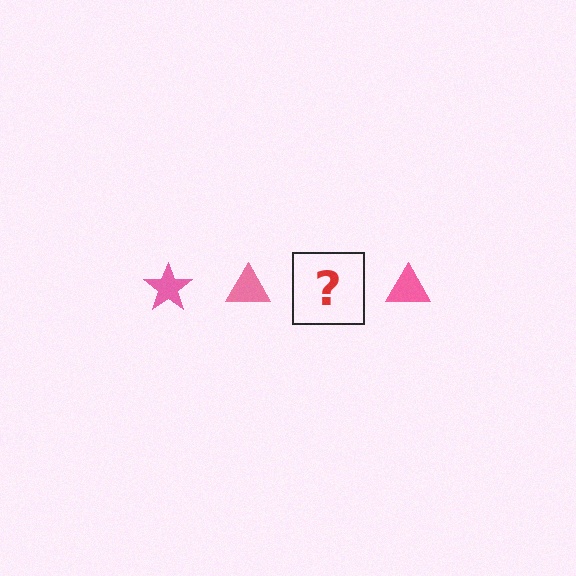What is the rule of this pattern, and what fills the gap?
The rule is that the pattern cycles through star, triangle shapes in pink. The gap should be filled with a pink star.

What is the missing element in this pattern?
The missing element is a pink star.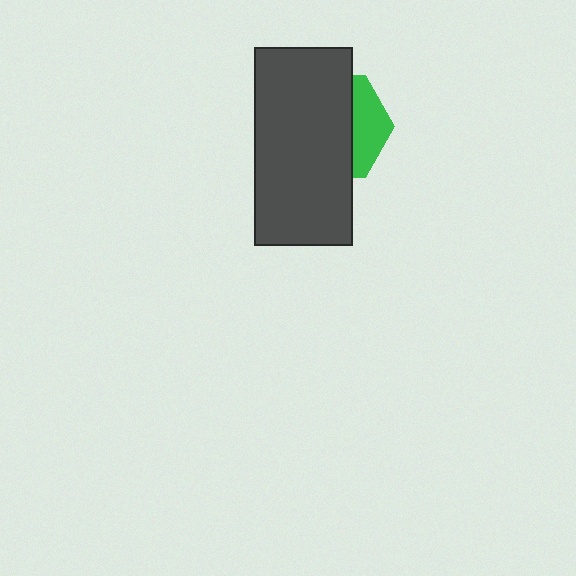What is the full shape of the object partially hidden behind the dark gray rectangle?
The partially hidden object is a green hexagon.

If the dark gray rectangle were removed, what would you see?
You would see the complete green hexagon.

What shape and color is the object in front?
The object in front is a dark gray rectangle.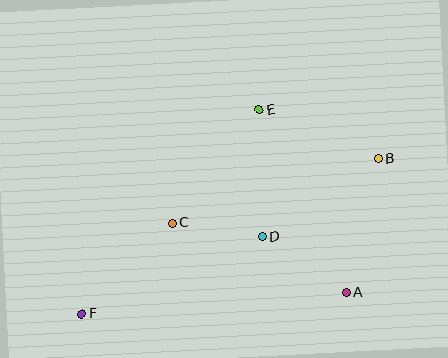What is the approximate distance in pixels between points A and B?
The distance between A and B is approximately 138 pixels.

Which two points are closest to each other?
Points C and D are closest to each other.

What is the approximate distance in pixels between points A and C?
The distance between A and C is approximately 188 pixels.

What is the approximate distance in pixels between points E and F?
The distance between E and F is approximately 271 pixels.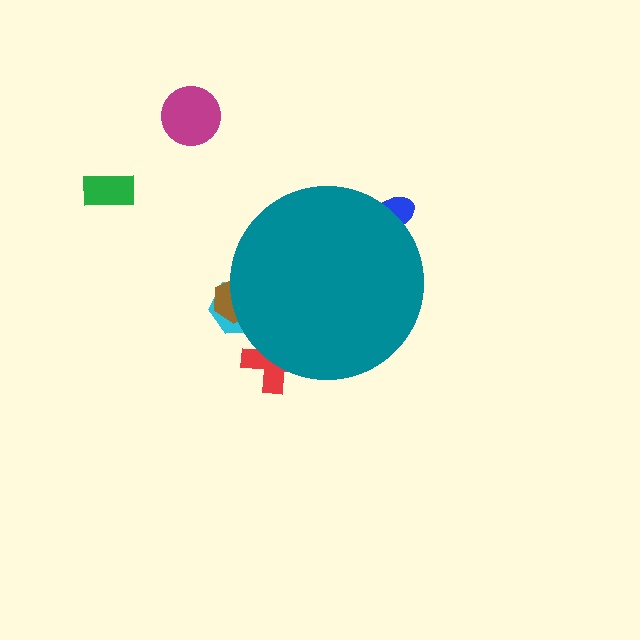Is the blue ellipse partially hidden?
Yes, the blue ellipse is partially hidden behind the teal circle.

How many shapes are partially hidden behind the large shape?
4 shapes are partially hidden.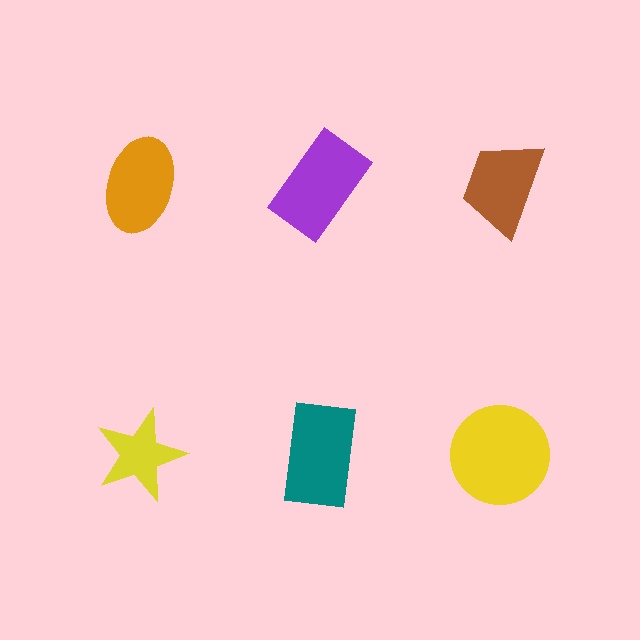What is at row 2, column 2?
A teal rectangle.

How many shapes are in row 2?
3 shapes.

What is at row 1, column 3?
A brown trapezoid.